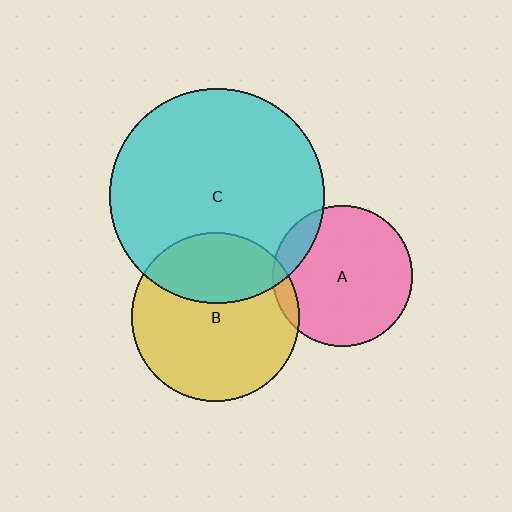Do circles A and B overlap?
Yes.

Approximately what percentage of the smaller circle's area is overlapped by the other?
Approximately 5%.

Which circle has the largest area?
Circle C (cyan).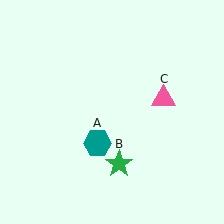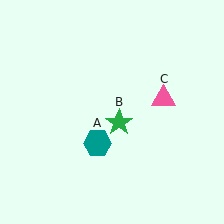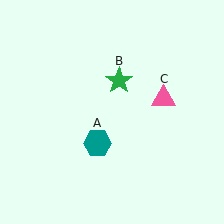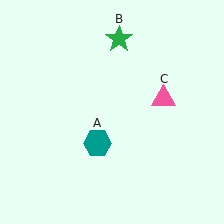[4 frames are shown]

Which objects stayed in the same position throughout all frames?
Teal hexagon (object A) and pink triangle (object C) remained stationary.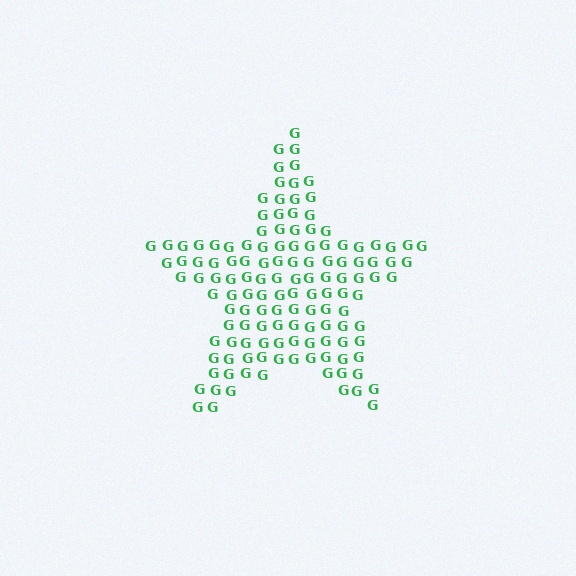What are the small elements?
The small elements are letter G's.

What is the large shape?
The large shape is a star.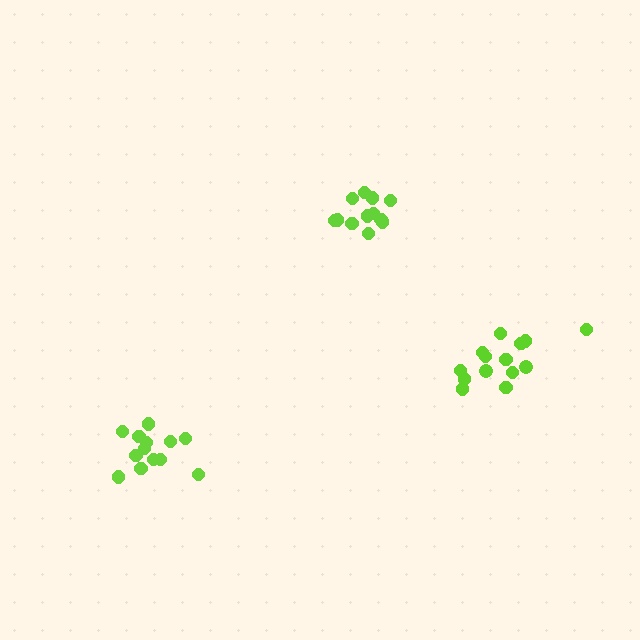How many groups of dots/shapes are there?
There are 3 groups.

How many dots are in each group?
Group 1: 13 dots, Group 2: 12 dots, Group 3: 15 dots (40 total).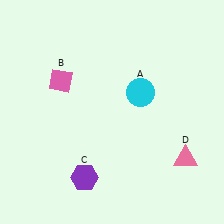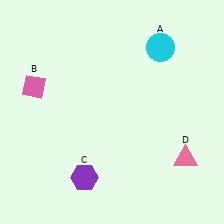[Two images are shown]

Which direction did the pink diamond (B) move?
The pink diamond (B) moved left.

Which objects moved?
The objects that moved are: the cyan circle (A), the pink diamond (B).